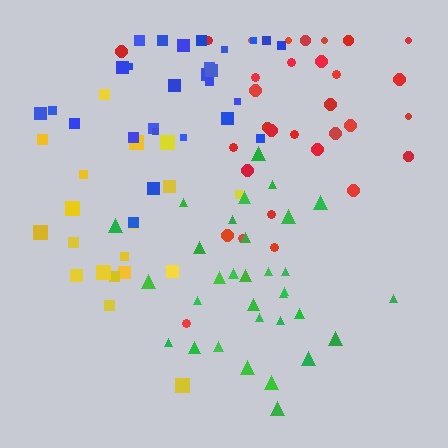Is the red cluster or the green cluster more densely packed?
Green.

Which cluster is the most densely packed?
Green.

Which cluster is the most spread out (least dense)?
Yellow.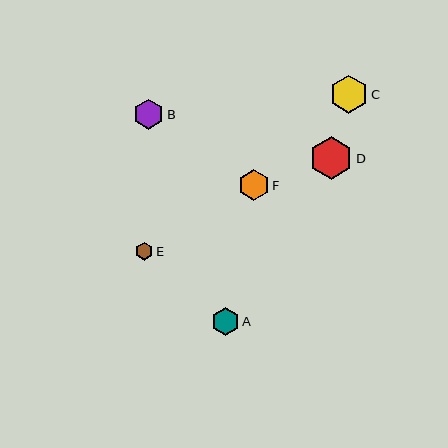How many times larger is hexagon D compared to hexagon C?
Hexagon D is approximately 1.1 times the size of hexagon C.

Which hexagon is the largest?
Hexagon D is the largest with a size of approximately 43 pixels.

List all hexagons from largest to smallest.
From largest to smallest: D, C, F, B, A, E.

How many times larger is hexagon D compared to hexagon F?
Hexagon D is approximately 1.4 times the size of hexagon F.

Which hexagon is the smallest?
Hexagon E is the smallest with a size of approximately 18 pixels.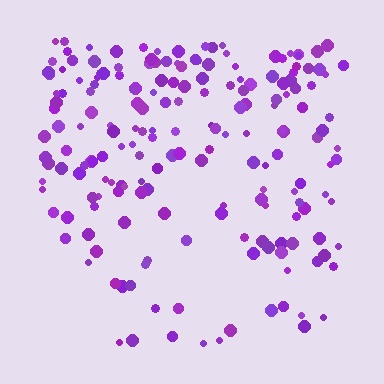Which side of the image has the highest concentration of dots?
The top.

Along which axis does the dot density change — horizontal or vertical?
Vertical.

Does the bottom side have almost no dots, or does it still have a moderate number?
Still a moderate number, just noticeably fewer than the top.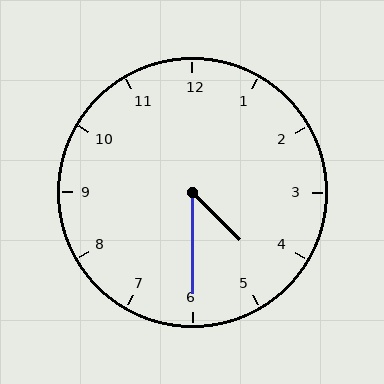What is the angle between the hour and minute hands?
Approximately 45 degrees.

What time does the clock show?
4:30.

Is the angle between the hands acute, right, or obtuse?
It is acute.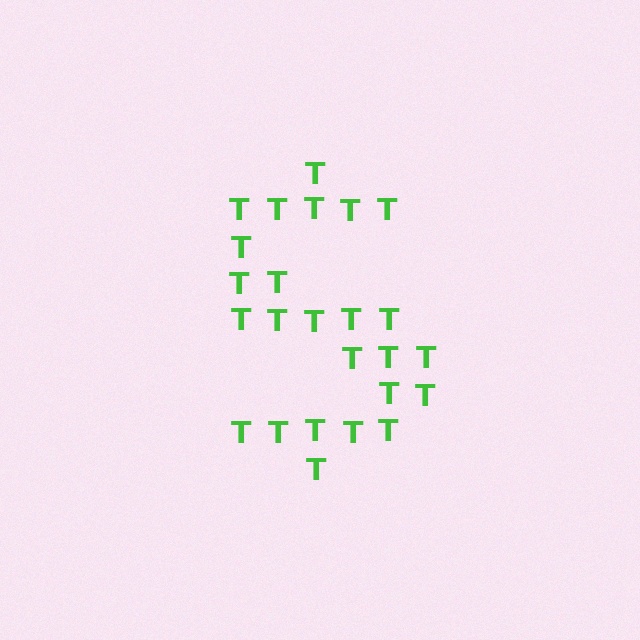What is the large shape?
The large shape is the letter S.